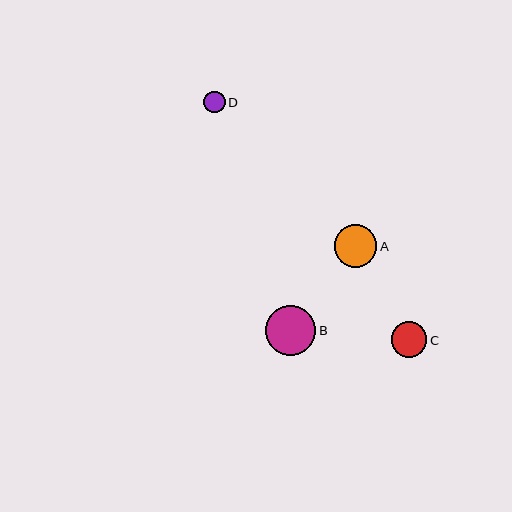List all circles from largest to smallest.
From largest to smallest: B, A, C, D.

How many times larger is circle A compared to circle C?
Circle A is approximately 1.2 times the size of circle C.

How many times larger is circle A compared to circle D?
Circle A is approximately 2.0 times the size of circle D.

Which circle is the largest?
Circle B is the largest with a size of approximately 50 pixels.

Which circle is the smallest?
Circle D is the smallest with a size of approximately 21 pixels.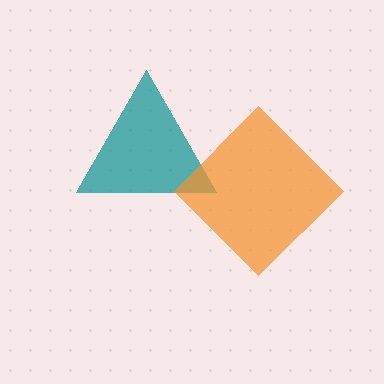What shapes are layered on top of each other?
The layered shapes are: a teal triangle, an orange diamond.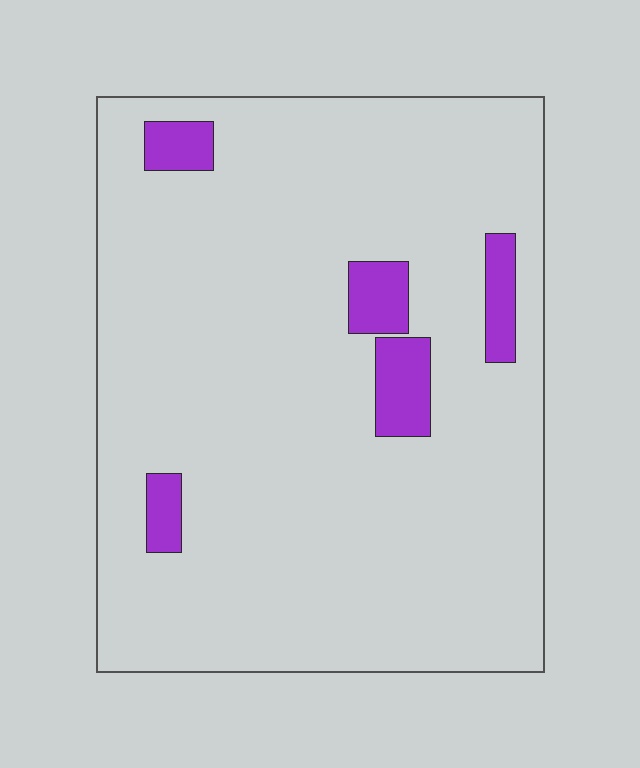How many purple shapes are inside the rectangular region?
5.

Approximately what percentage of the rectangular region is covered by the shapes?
Approximately 10%.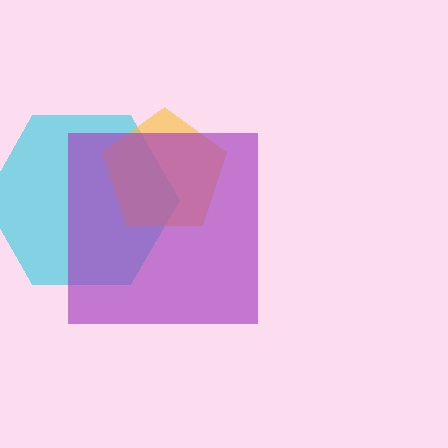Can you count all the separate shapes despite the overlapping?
Yes, there are 3 separate shapes.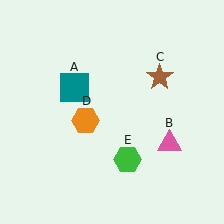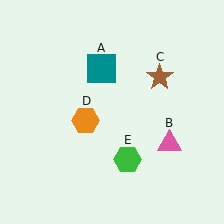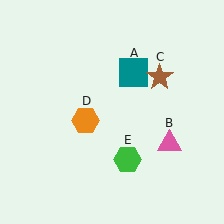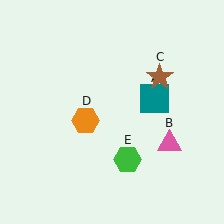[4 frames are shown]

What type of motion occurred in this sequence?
The teal square (object A) rotated clockwise around the center of the scene.